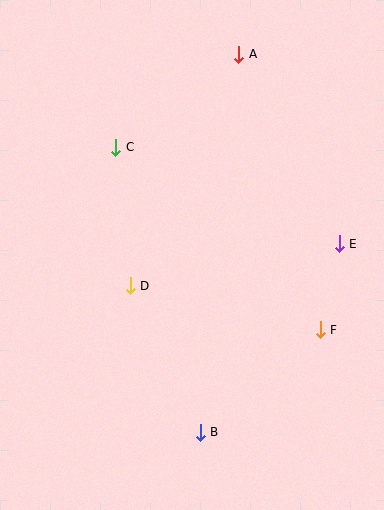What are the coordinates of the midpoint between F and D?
The midpoint between F and D is at (225, 308).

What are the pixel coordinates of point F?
Point F is at (320, 330).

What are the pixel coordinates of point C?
Point C is at (116, 147).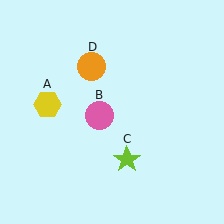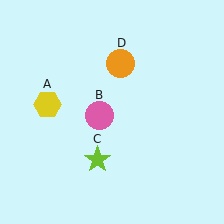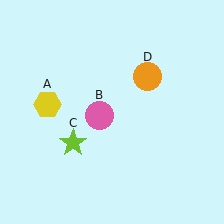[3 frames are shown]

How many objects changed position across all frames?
2 objects changed position: lime star (object C), orange circle (object D).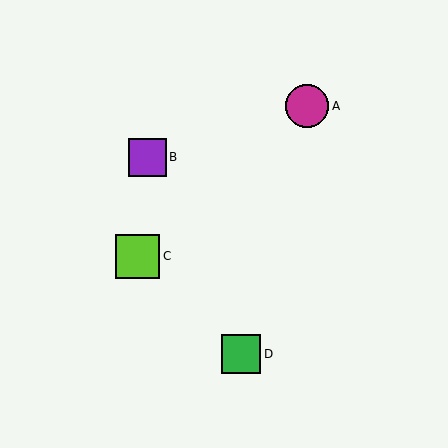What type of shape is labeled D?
Shape D is a green square.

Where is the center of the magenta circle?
The center of the magenta circle is at (307, 106).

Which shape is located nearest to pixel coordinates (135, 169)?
The purple square (labeled B) at (147, 157) is nearest to that location.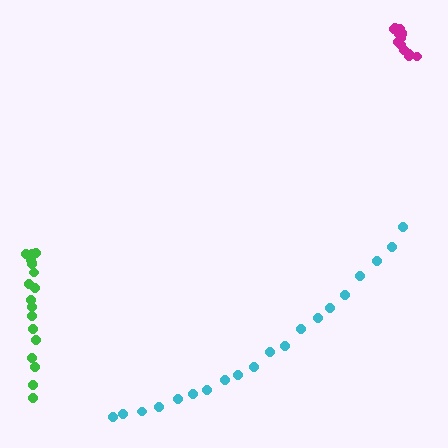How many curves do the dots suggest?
There are 3 distinct paths.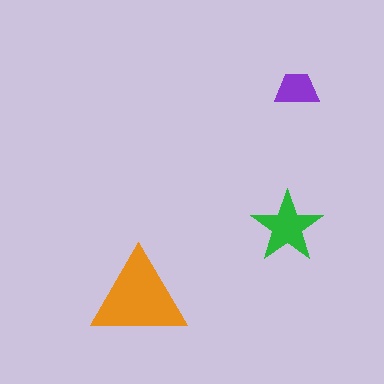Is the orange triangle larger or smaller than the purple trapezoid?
Larger.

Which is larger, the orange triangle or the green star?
The orange triangle.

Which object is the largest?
The orange triangle.